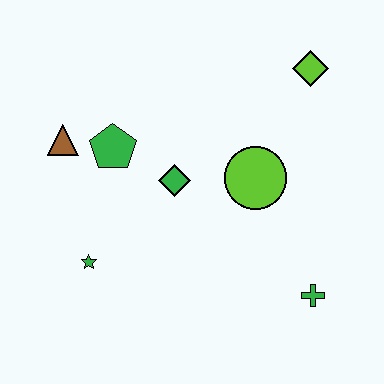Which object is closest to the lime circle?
The green diamond is closest to the lime circle.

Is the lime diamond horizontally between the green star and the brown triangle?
No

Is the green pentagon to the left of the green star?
No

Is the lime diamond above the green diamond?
Yes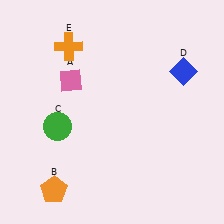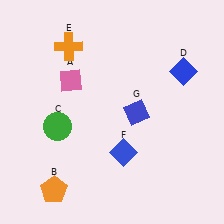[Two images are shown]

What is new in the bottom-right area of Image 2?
A blue diamond (G) was added in the bottom-right area of Image 2.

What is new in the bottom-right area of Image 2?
A blue diamond (F) was added in the bottom-right area of Image 2.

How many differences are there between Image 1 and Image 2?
There are 2 differences between the two images.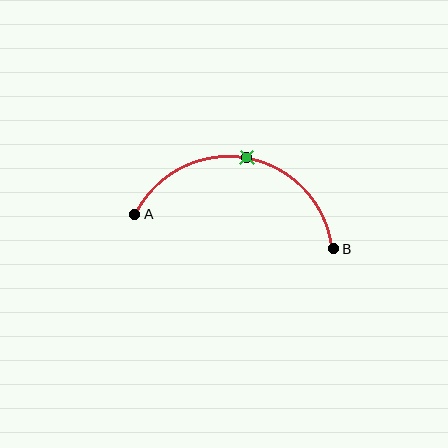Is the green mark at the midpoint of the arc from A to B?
Yes. The green mark lies on the arc at equal arc-length from both A and B — it is the arc midpoint.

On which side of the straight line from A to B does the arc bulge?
The arc bulges above the straight line connecting A and B.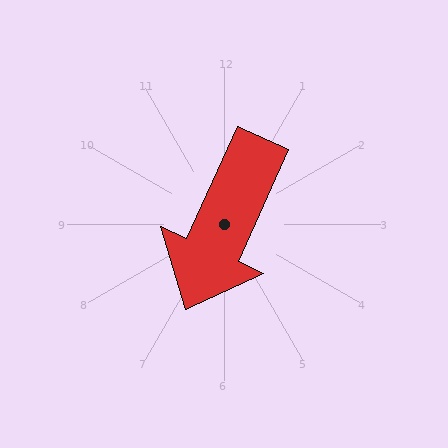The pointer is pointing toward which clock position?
Roughly 7 o'clock.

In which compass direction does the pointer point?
Southwest.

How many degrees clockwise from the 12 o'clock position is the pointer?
Approximately 204 degrees.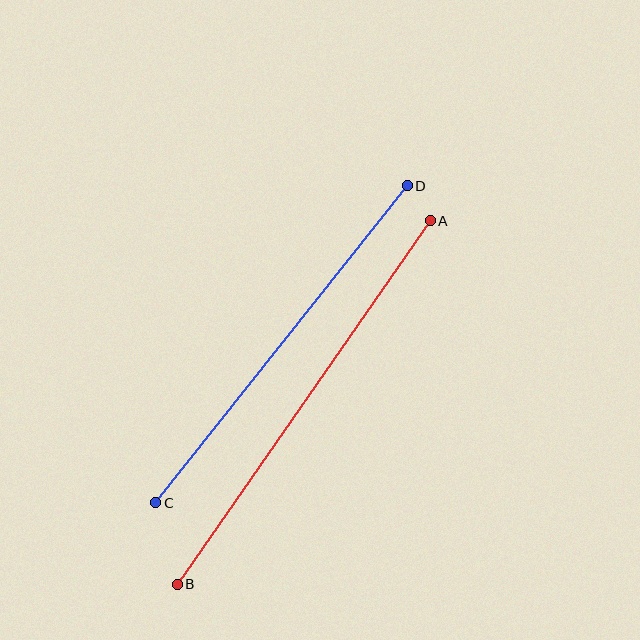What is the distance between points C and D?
The distance is approximately 405 pixels.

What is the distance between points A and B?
The distance is approximately 443 pixels.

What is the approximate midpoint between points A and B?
The midpoint is at approximately (304, 402) pixels.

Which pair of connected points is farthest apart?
Points A and B are farthest apart.